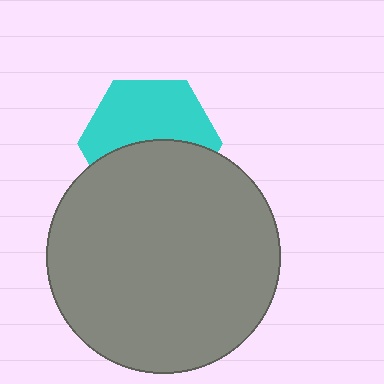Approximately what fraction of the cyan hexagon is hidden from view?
Roughly 47% of the cyan hexagon is hidden behind the gray circle.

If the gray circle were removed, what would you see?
You would see the complete cyan hexagon.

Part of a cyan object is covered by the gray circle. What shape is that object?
It is a hexagon.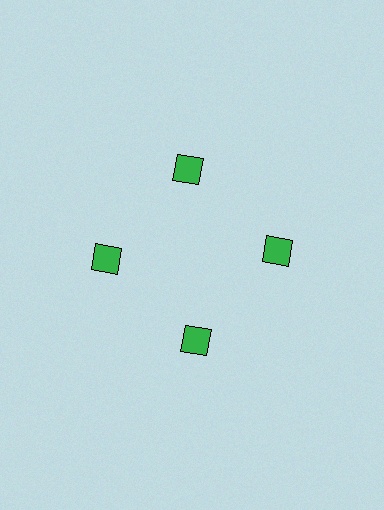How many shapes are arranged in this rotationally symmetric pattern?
There are 4 shapes, arranged in 4 groups of 1.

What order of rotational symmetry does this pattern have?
This pattern has 4-fold rotational symmetry.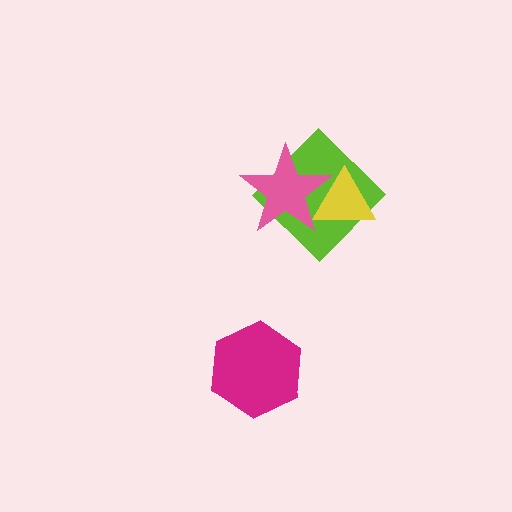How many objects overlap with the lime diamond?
2 objects overlap with the lime diamond.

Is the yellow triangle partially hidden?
Yes, it is partially covered by another shape.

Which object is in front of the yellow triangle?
The pink star is in front of the yellow triangle.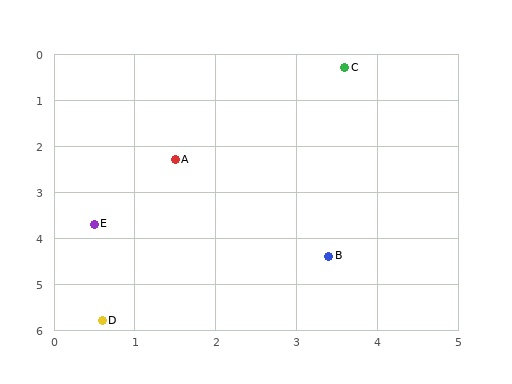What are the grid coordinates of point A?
Point A is at approximately (1.5, 2.3).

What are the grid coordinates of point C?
Point C is at approximately (3.6, 0.3).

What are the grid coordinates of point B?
Point B is at approximately (3.4, 4.4).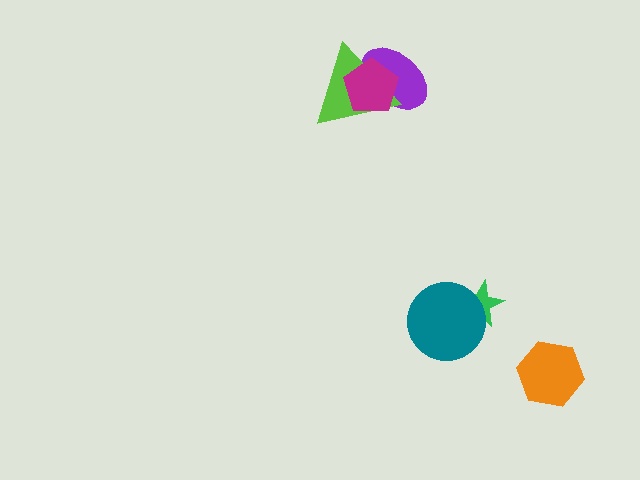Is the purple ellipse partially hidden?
Yes, it is partially covered by another shape.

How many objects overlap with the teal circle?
1 object overlaps with the teal circle.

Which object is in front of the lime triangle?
The magenta pentagon is in front of the lime triangle.